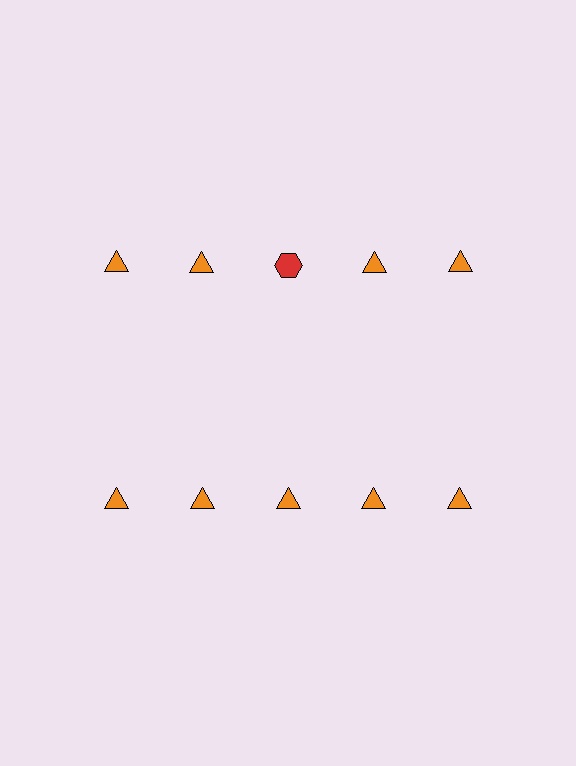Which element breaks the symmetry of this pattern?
The red hexagon in the top row, center column breaks the symmetry. All other shapes are orange triangles.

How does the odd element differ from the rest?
It differs in both color (red instead of orange) and shape (hexagon instead of triangle).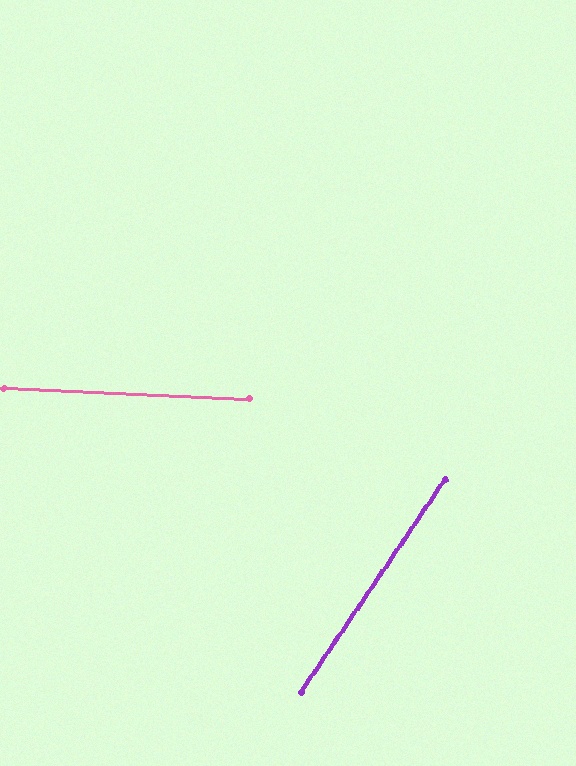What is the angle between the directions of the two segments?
Approximately 58 degrees.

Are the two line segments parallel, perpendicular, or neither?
Neither parallel nor perpendicular — they differ by about 58°.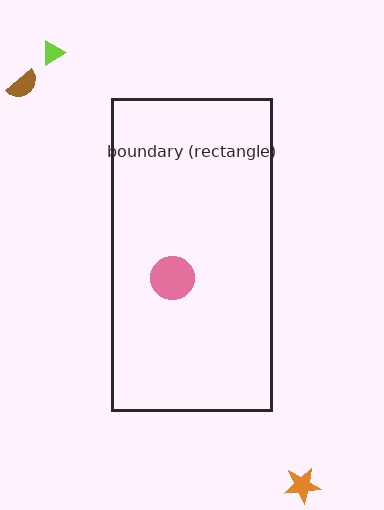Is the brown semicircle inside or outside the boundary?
Outside.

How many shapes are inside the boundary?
2 inside, 3 outside.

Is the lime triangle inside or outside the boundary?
Outside.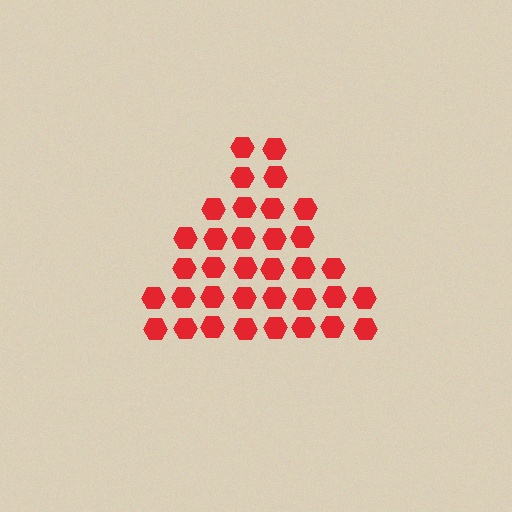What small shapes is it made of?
It is made of small hexagons.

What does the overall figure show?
The overall figure shows a triangle.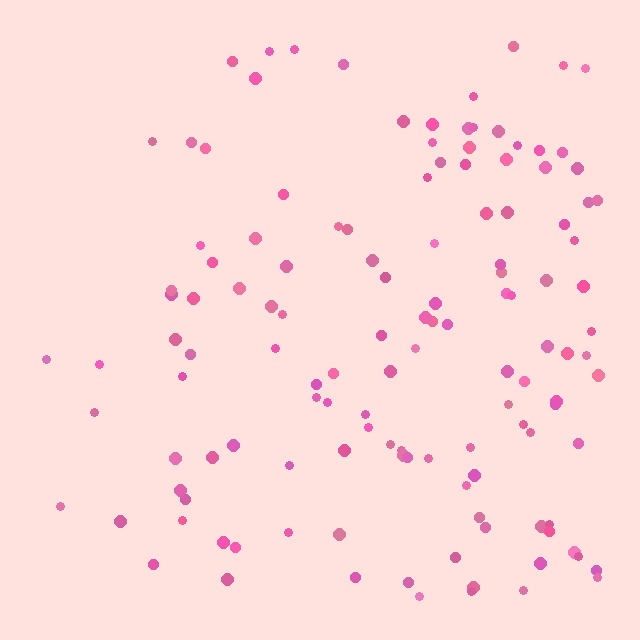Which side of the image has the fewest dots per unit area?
The left.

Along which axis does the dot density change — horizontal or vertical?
Horizontal.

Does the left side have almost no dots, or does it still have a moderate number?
Still a moderate number, just noticeably fewer than the right.